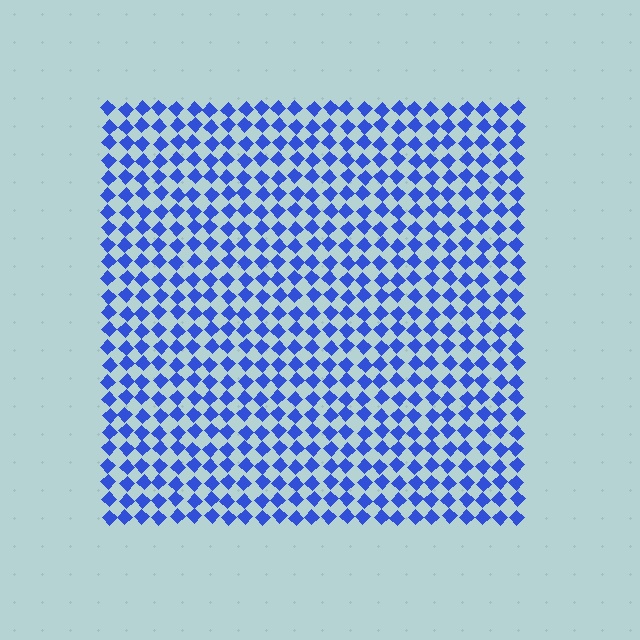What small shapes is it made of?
It is made of small diamonds.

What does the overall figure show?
The overall figure shows a square.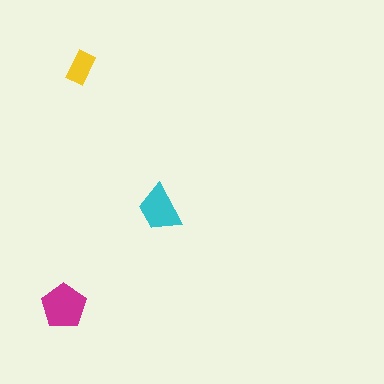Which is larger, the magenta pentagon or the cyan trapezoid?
The magenta pentagon.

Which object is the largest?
The magenta pentagon.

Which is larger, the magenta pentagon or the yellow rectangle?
The magenta pentagon.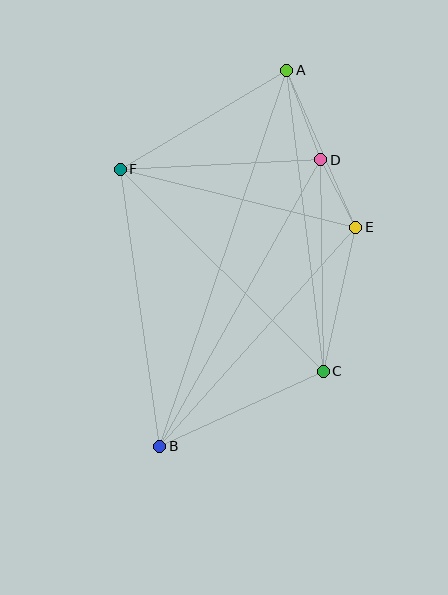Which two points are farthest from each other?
Points A and B are farthest from each other.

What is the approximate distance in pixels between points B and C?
The distance between B and C is approximately 180 pixels.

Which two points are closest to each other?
Points D and E are closest to each other.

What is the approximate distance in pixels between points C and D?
The distance between C and D is approximately 211 pixels.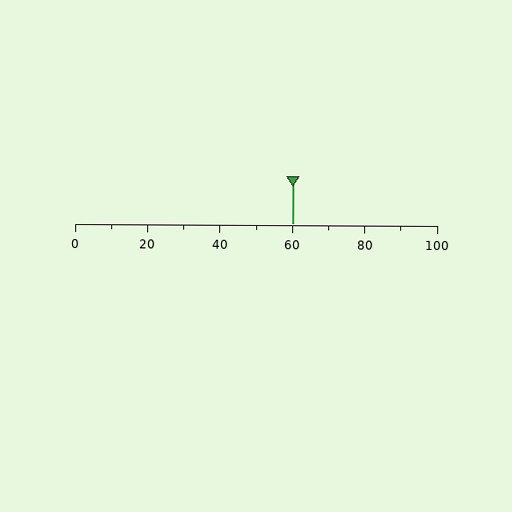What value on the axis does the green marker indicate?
The marker indicates approximately 60.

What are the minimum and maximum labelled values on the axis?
The axis runs from 0 to 100.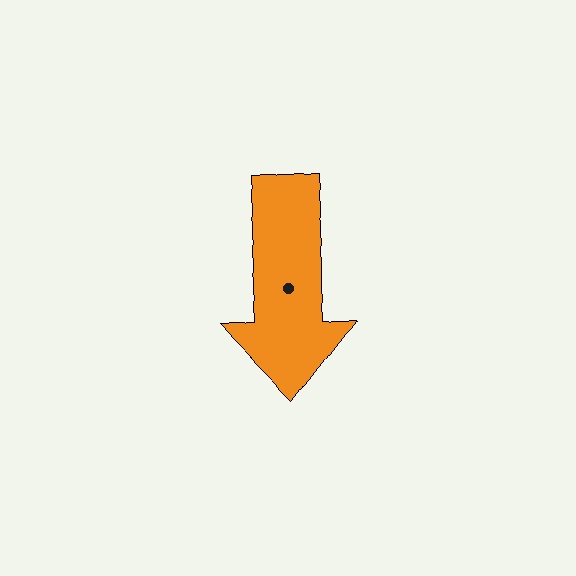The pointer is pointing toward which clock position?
Roughly 6 o'clock.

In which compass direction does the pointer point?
South.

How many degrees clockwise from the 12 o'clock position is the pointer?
Approximately 177 degrees.